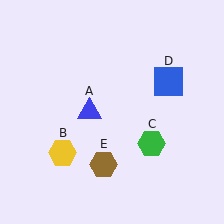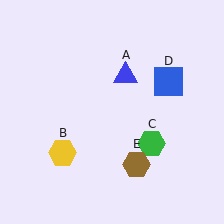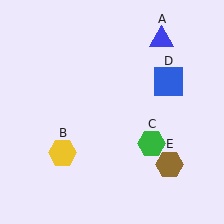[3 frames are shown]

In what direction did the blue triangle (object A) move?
The blue triangle (object A) moved up and to the right.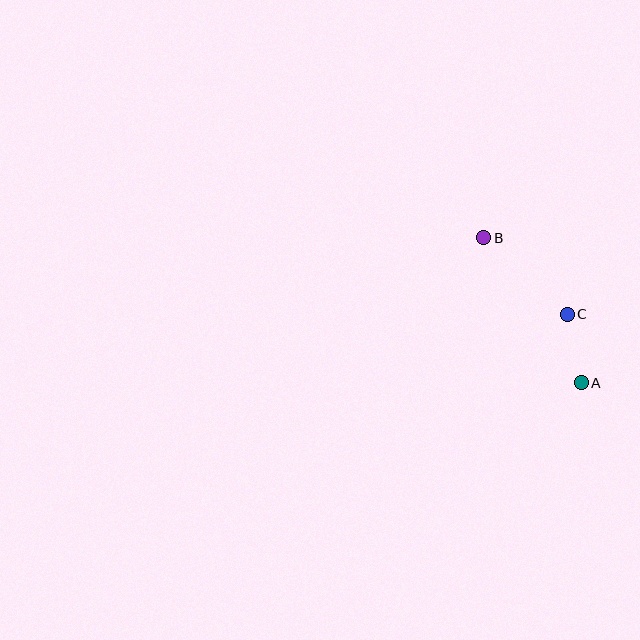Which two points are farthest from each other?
Points A and B are farthest from each other.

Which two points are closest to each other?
Points A and C are closest to each other.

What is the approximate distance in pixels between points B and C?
The distance between B and C is approximately 113 pixels.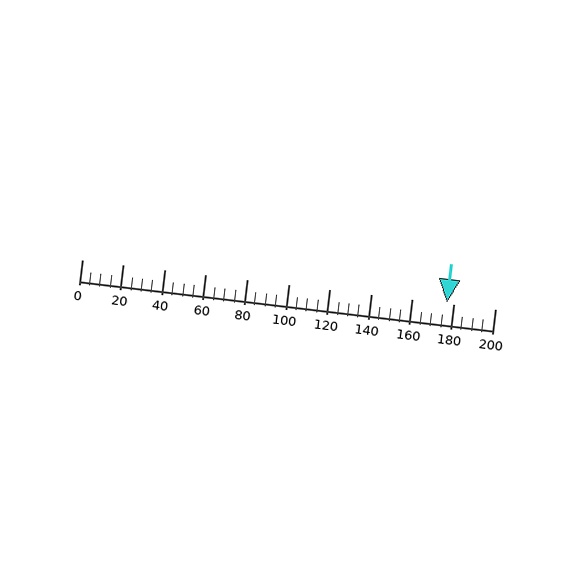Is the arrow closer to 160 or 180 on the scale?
The arrow is closer to 180.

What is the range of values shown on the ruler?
The ruler shows values from 0 to 200.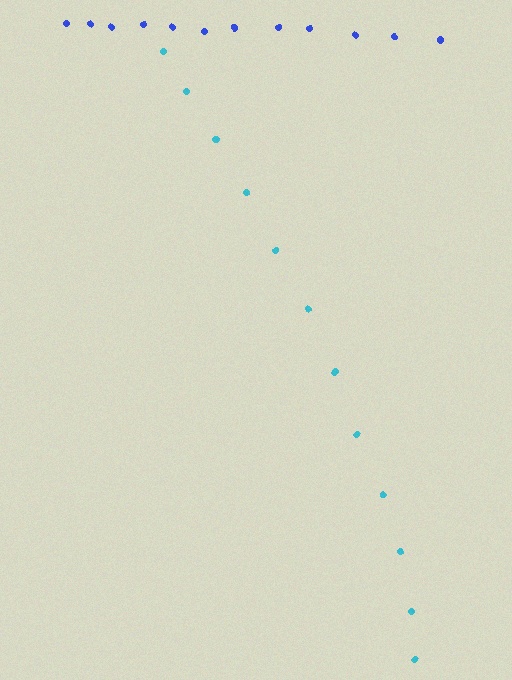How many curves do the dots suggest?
There are 2 distinct paths.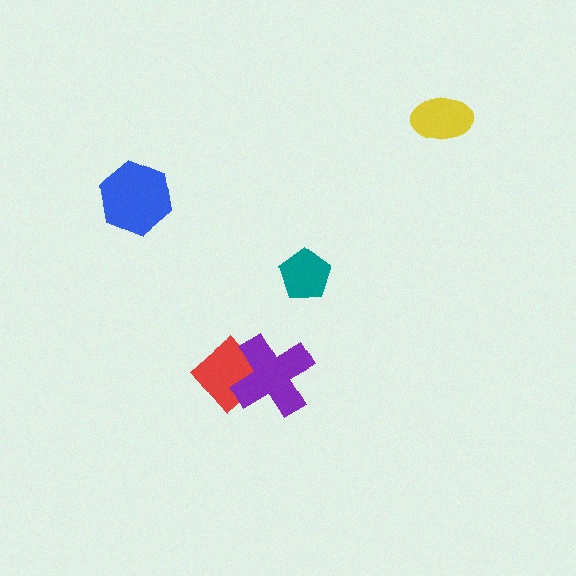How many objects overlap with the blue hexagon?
0 objects overlap with the blue hexagon.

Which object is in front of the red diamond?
The purple cross is in front of the red diamond.